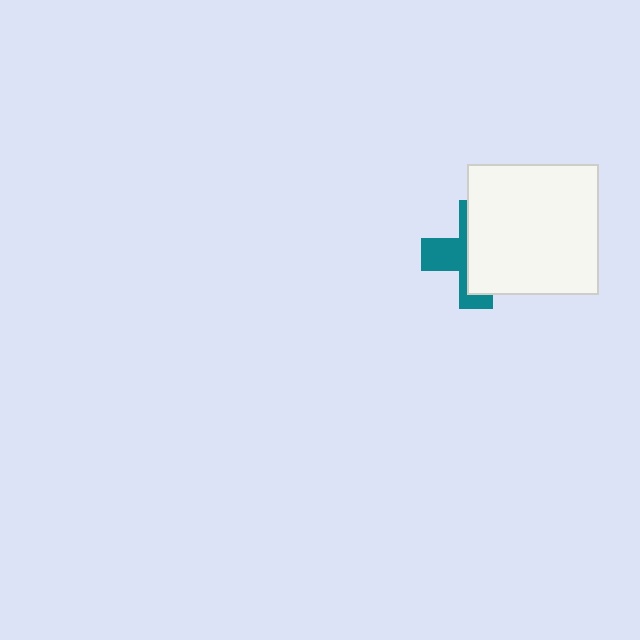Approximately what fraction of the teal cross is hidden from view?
Roughly 60% of the teal cross is hidden behind the white square.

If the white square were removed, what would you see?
You would see the complete teal cross.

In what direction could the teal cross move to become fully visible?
The teal cross could move left. That would shift it out from behind the white square entirely.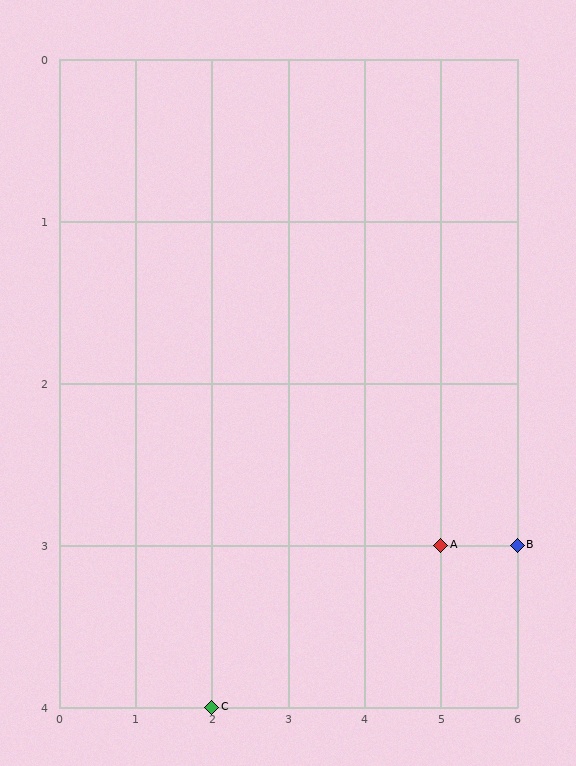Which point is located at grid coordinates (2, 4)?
Point C is at (2, 4).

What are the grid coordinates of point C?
Point C is at grid coordinates (2, 4).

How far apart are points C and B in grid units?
Points C and B are 4 columns and 1 row apart (about 4.1 grid units diagonally).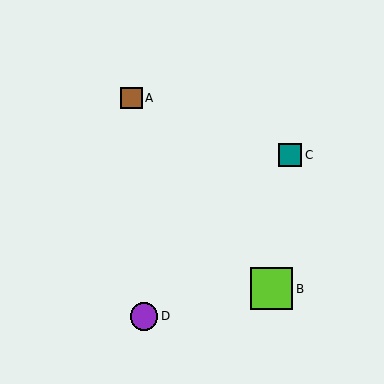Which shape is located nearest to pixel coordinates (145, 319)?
The purple circle (labeled D) at (144, 316) is nearest to that location.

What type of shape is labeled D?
Shape D is a purple circle.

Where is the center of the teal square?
The center of the teal square is at (290, 155).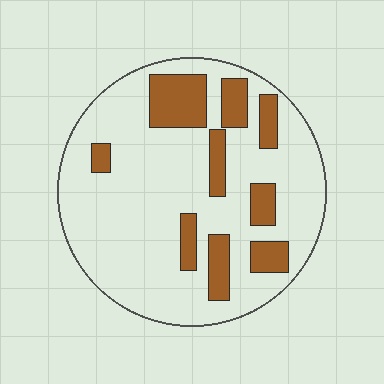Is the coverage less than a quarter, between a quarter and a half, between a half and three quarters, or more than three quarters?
Less than a quarter.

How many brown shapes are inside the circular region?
9.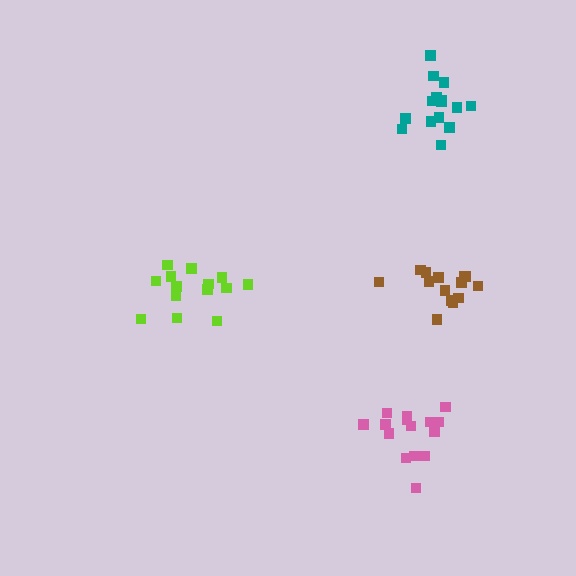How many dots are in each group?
Group 1: 14 dots, Group 2: 15 dots, Group 3: 15 dots, Group 4: 14 dots (58 total).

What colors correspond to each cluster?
The clusters are colored: lime, teal, pink, brown.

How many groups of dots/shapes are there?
There are 4 groups.